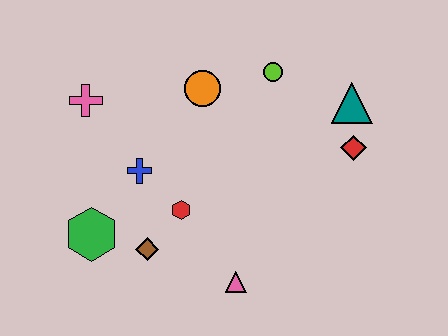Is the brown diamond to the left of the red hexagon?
Yes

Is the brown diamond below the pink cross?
Yes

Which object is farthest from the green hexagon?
The teal triangle is farthest from the green hexagon.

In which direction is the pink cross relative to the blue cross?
The pink cross is above the blue cross.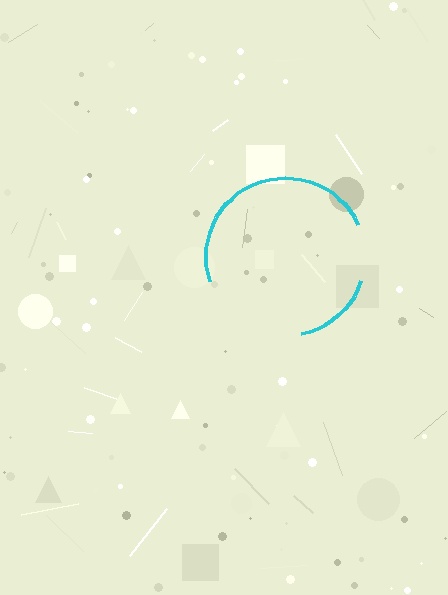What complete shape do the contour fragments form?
The contour fragments form a circle.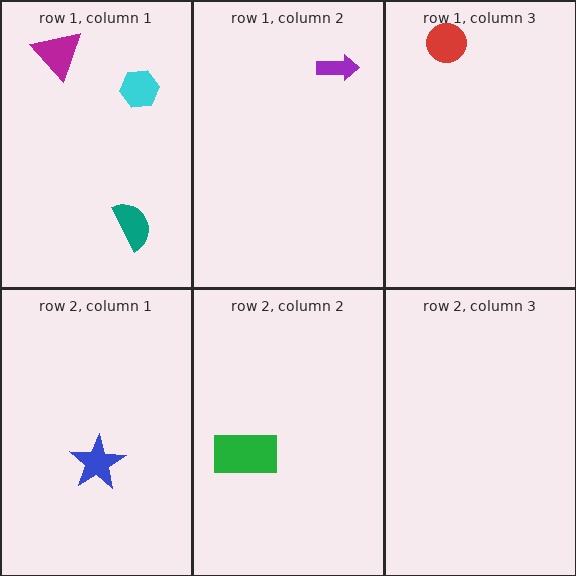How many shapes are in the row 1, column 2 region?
1.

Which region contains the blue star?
The row 2, column 1 region.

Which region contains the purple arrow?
The row 1, column 2 region.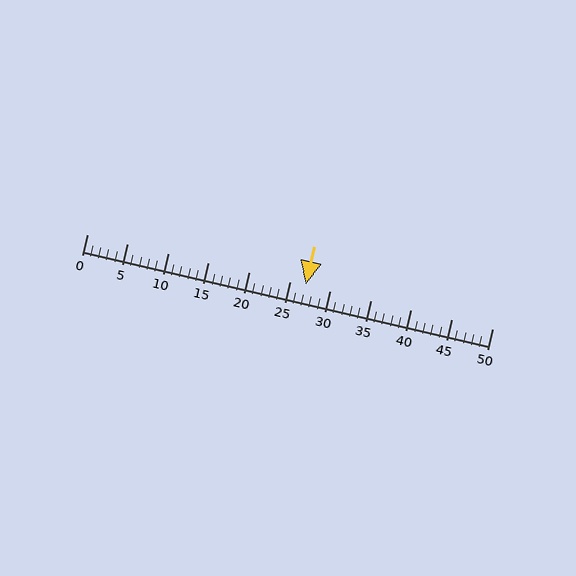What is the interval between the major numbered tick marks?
The major tick marks are spaced 5 units apart.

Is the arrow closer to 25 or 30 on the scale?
The arrow is closer to 25.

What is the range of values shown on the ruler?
The ruler shows values from 0 to 50.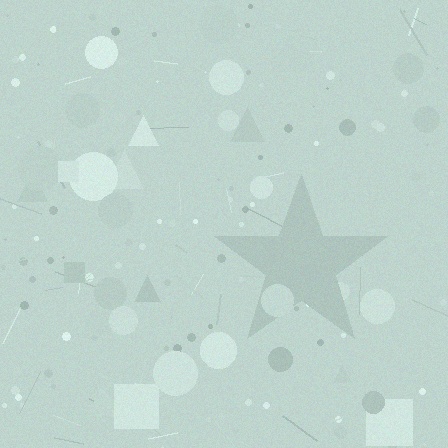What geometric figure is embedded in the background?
A star is embedded in the background.